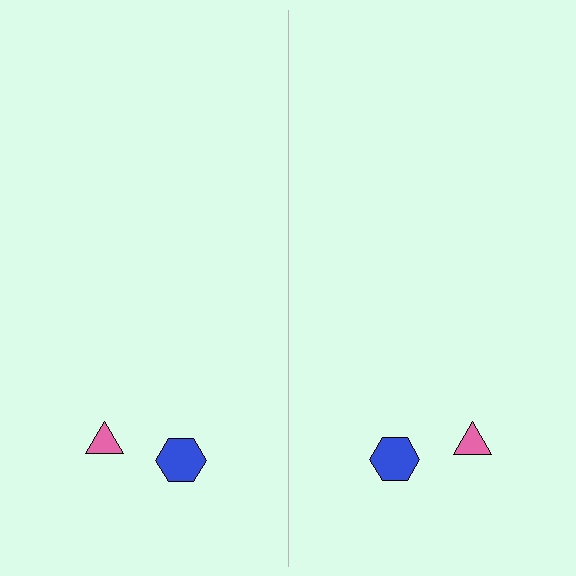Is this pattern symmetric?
Yes, this pattern has bilateral (reflection) symmetry.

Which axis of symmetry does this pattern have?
The pattern has a vertical axis of symmetry running through the center of the image.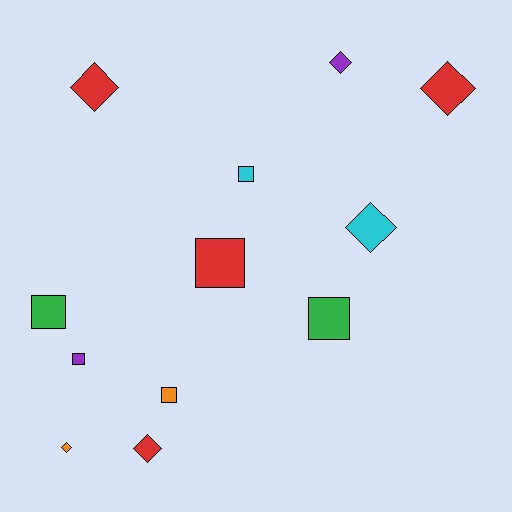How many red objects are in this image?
There are 4 red objects.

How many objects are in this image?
There are 12 objects.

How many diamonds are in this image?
There are 6 diamonds.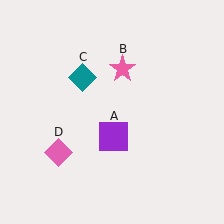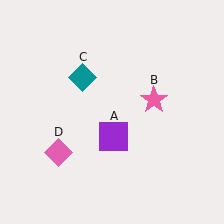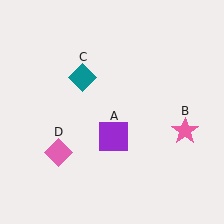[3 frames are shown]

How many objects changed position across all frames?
1 object changed position: pink star (object B).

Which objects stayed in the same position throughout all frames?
Purple square (object A) and teal diamond (object C) and pink diamond (object D) remained stationary.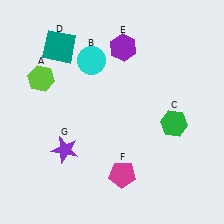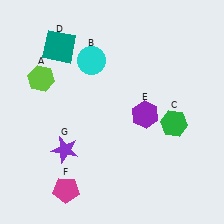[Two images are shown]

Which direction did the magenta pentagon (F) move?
The magenta pentagon (F) moved left.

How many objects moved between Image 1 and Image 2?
2 objects moved between the two images.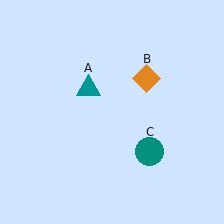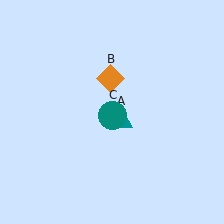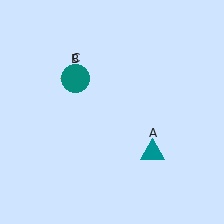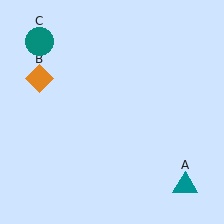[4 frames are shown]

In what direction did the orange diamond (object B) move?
The orange diamond (object B) moved left.